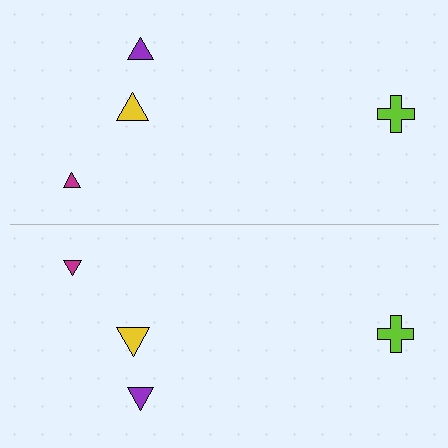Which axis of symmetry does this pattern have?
The pattern has a horizontal axis of symmetry running through the center of the image.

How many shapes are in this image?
There are 8 shapes in this image.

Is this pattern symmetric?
Yes, this pattern has bilateral (reflection) symmetry.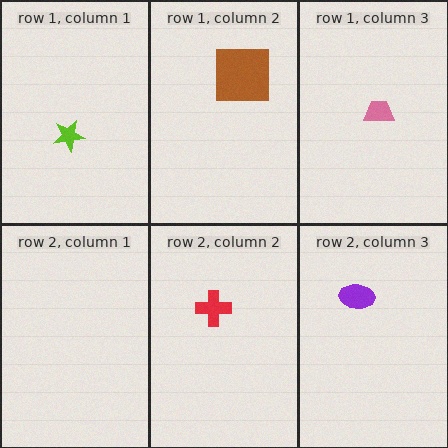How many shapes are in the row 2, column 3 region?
1.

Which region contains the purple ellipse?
The row 2, column 3 region.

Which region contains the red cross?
The row 2, column 2 region.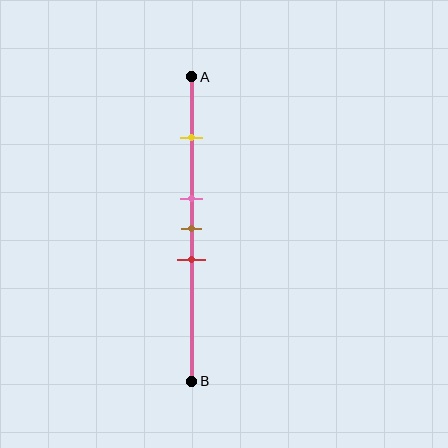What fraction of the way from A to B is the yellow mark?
The yellow mark is approximately 20% (0.2) of the way from A to B.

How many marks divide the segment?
There are 4 marks dividing the segment.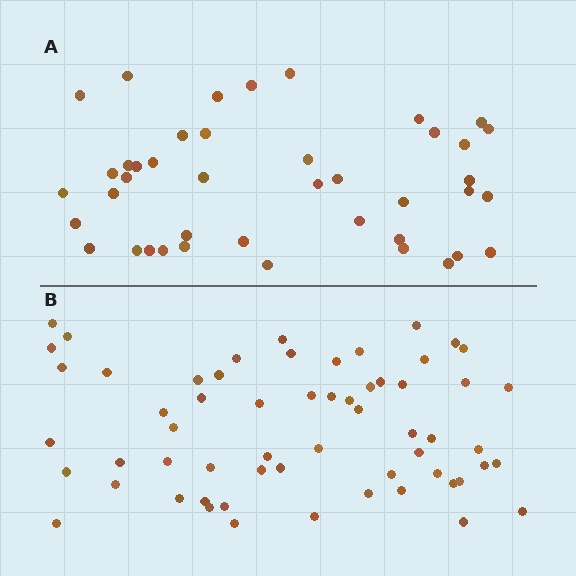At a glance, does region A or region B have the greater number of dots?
Region B (the bottom region) has more dots.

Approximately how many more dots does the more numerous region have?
Region B has approximately 20 more dots than region A.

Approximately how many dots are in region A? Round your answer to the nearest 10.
About 40 dots. (The exact count is 42, which rounds to 40.)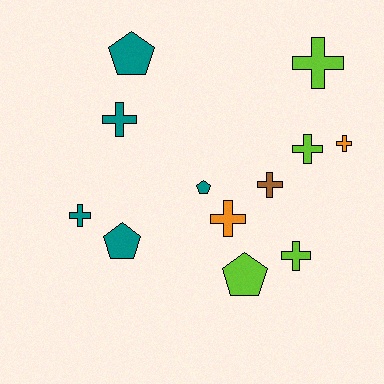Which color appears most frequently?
Teal, with 5 objects.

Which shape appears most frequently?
Cross, with 8 objects.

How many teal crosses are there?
There are 2 teal crosses.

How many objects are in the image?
There are 12 objects.